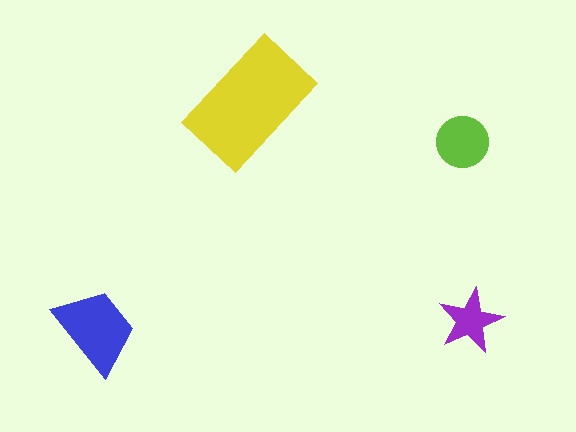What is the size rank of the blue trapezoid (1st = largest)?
2nd.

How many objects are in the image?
There are 4 objects in the image.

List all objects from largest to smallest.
The yellow rectangle, the blue trapezoid, the lime circle, the purple star.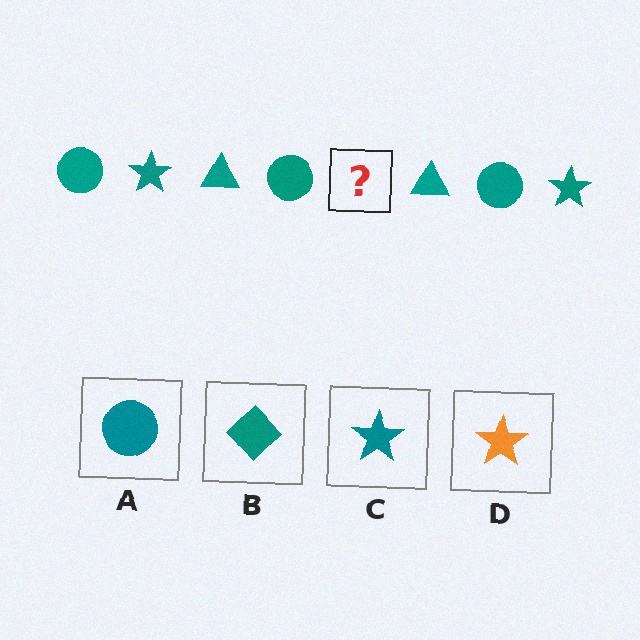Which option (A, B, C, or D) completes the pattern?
C.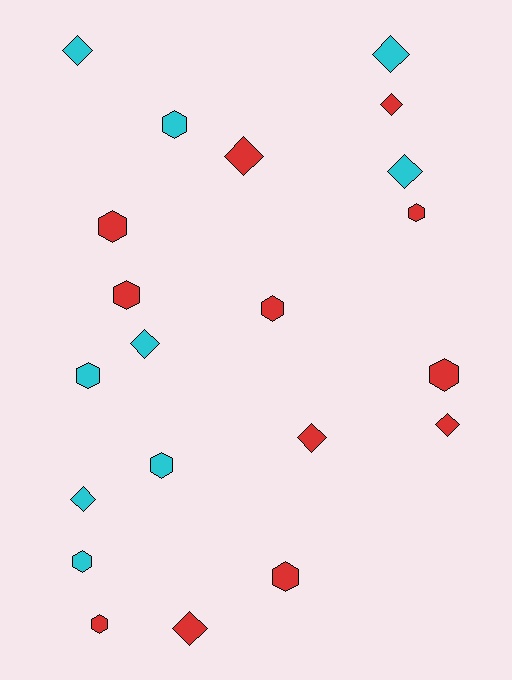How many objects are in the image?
There are 21 objects.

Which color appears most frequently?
Red, with 12 objects.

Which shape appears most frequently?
Hexagon, with 11 objects.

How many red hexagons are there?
There are 7 red hexagons.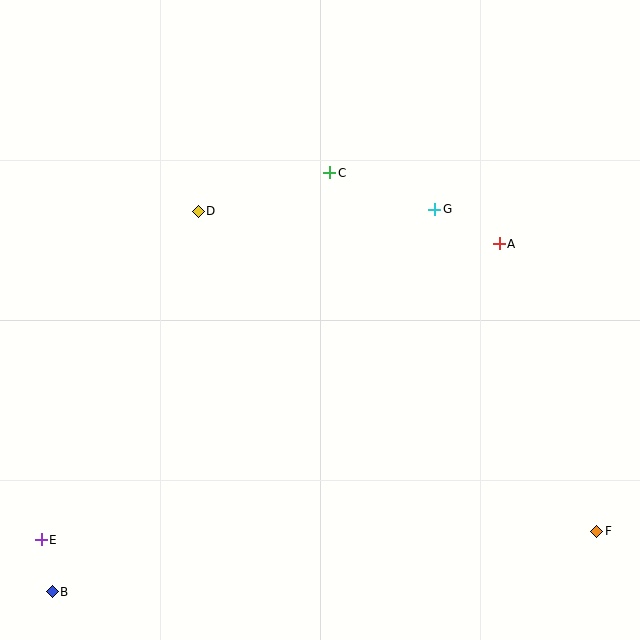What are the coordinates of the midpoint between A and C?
The midpoint between A and C is at (415, 208).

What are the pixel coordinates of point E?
Point E is at (41, 540).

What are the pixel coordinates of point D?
Point D is at (198, 211).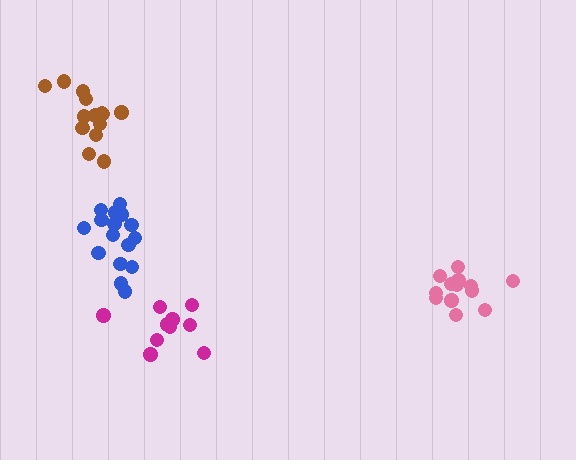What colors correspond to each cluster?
The clusters are colored: pink, brown, magenta, blue.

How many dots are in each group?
Group 1: 13 dots, Group 2: 14 dots, Group 3: 11 dots, Group 4: 16 dots (54 total).